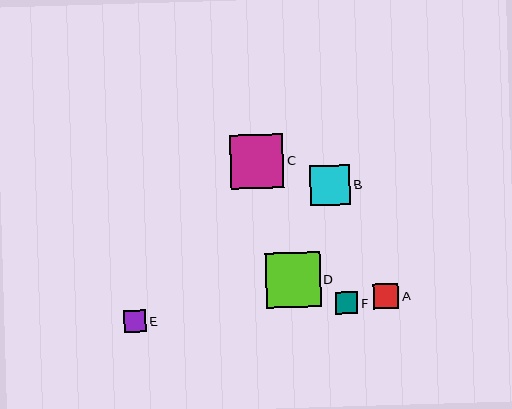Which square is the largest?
Square D is the largest with a size of approximately 55 pixels.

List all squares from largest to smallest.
From largest to smallest: D, C, B, A, E, F.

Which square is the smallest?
Square F is the smallest with a size of approximately 22 pixels.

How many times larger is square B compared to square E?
Square B is approximately 1.8 times the size of square E.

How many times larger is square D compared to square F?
Square D is approximately 2.5 times the size of square F.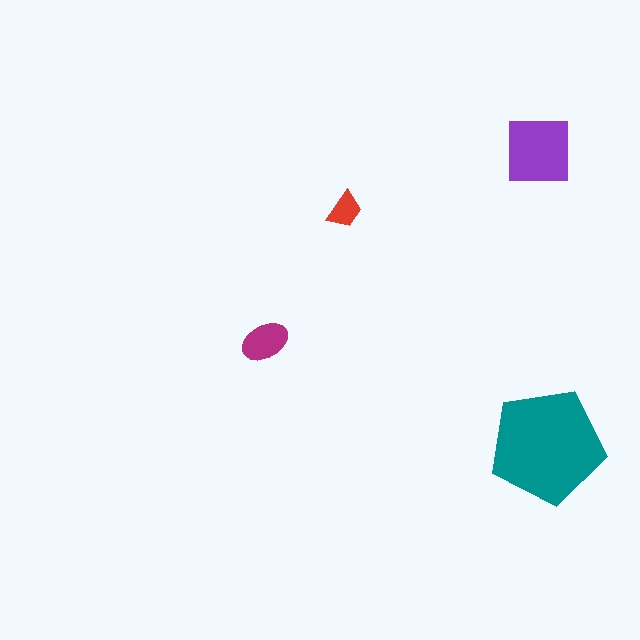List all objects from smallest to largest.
The red trapezoid, the magenta ellipse, the purple square, the teal pentagon.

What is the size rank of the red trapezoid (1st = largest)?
4th.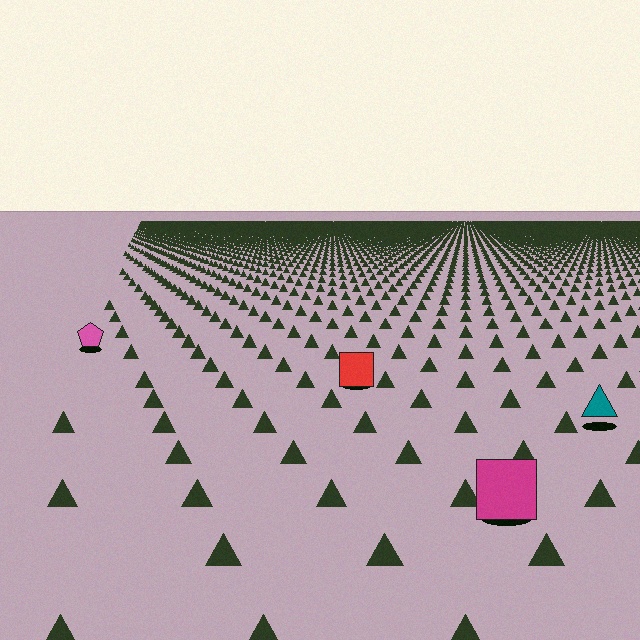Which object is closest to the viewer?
The magenta square is closest. The texture marks near it are larger and more spread out.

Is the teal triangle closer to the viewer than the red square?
Yes. The teal triangle is closer — you can tell from the texture gradient: the ground texture is coarser near it.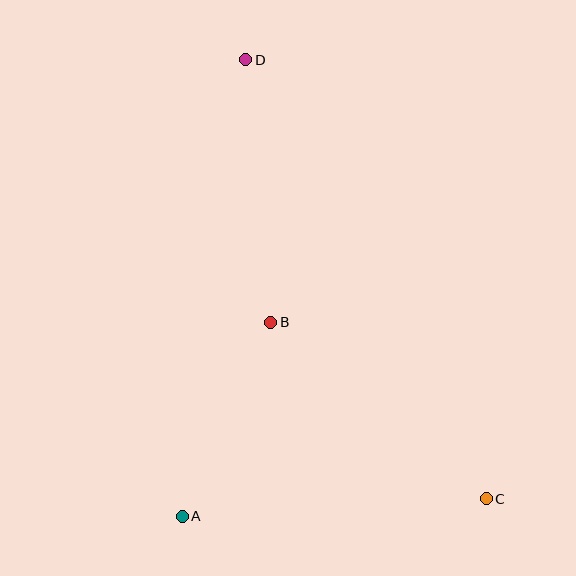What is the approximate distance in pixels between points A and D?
The distance between A and D is approximately 461 pixels.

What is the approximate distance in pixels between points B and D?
The distance between B and D is approximately 264 pixels.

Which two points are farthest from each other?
Points C and D are farthest from each other.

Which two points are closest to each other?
Points A and B are closest to each other.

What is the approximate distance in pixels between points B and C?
The distance between B and C is approximately 278 pixels.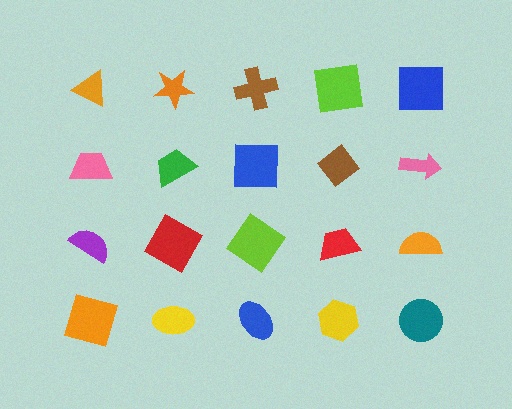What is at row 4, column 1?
An orange square.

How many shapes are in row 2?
5 shapes.